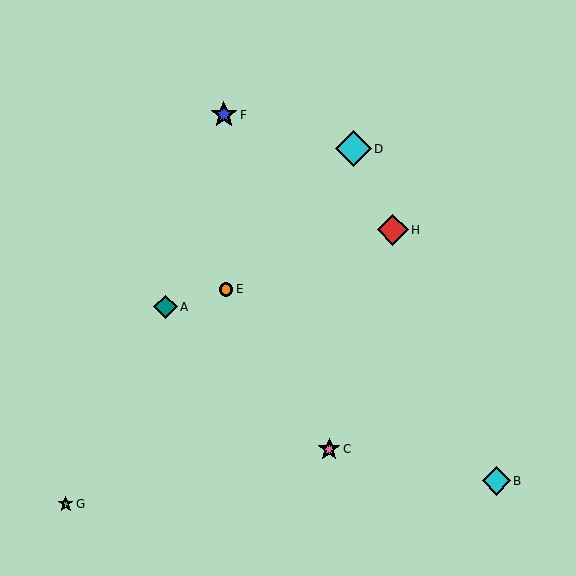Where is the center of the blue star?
The center of the blue star is at (224, 115).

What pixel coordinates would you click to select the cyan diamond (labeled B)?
Click at (496, 481) to select the cyan diamond B.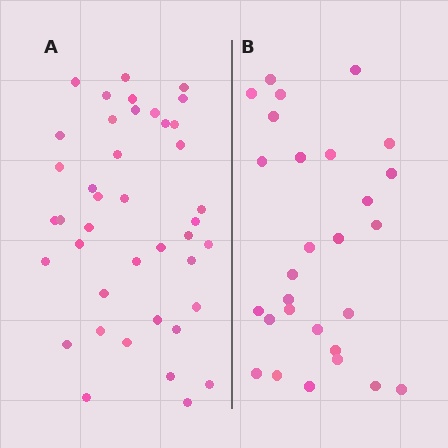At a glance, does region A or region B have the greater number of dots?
Region A (the left region) has more dots.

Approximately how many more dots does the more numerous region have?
Region A has approximately 15 more dots than region B.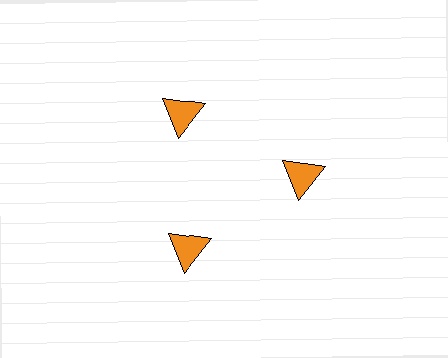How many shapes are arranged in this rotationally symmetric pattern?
There are 3 shapes, arranged in 3 groups of 1.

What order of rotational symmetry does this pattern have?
This pattern has 3-fold rotational symmetry.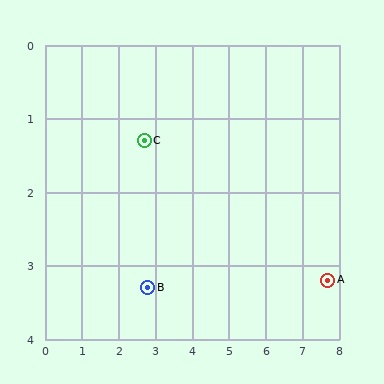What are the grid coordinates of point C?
Point C is at approximately (2.7, 1.3).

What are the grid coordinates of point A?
Point A is at approximately (7.7, 3.2).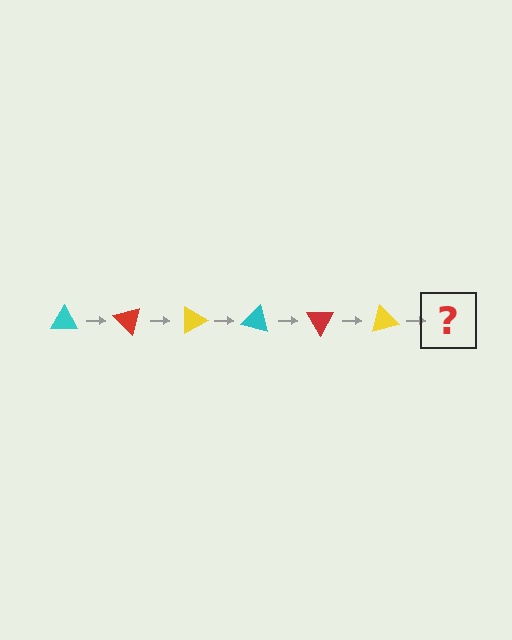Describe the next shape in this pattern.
It should be a cyan triangle, rotated 270 degrees from the start.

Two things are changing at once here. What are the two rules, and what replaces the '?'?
The two rules are that it rotates 45 degrees each step and the color cycles through cyan, red, and yellow. The '?' should be a cyan triangle, rotated 270 degrees from the start.